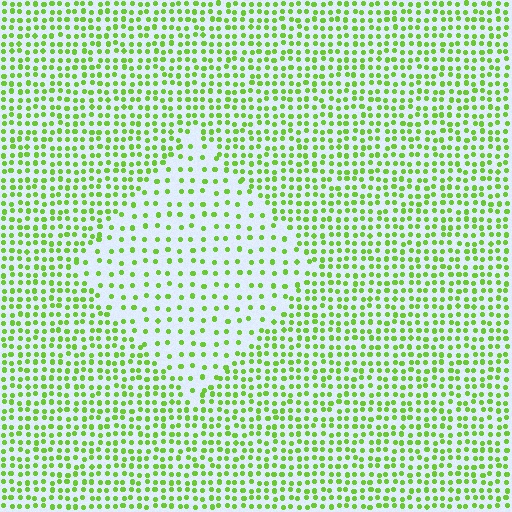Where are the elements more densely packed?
The elements are more densely packed outside the diamond boundary.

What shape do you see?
I see a diamond.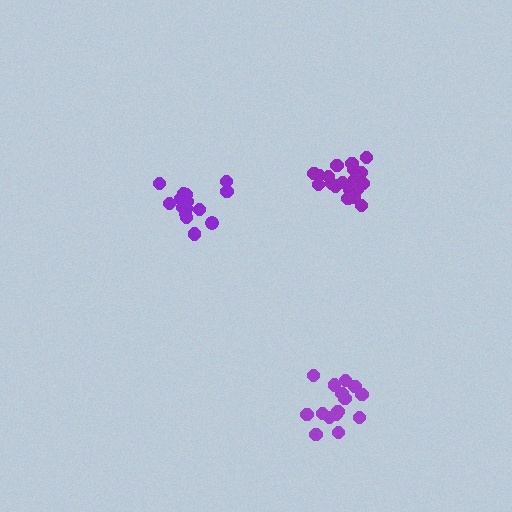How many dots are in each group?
Group 1: 20 dots, Group 2: 15 dots, Group 3: 16 dots (51 total).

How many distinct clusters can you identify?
There are 3 distinct clusters.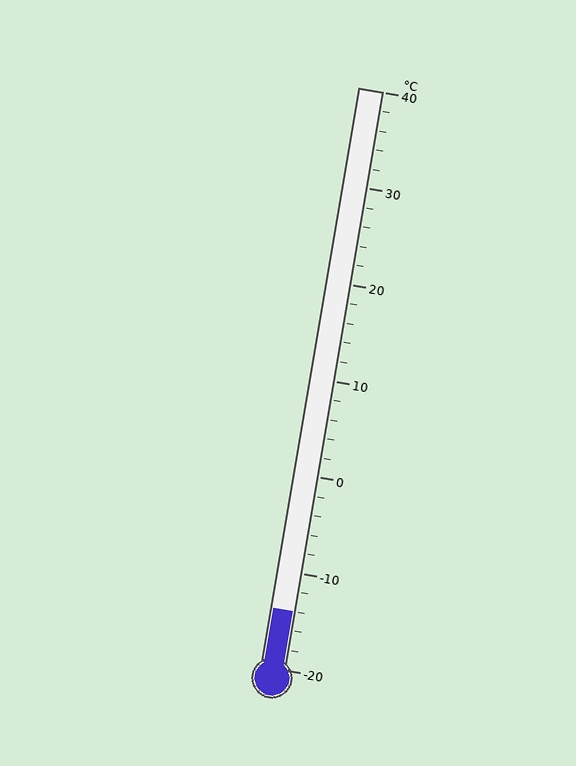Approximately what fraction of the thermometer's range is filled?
The thermometer is filled to approximately 10% of its range.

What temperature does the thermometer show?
The thermometer shows approximately -14°C.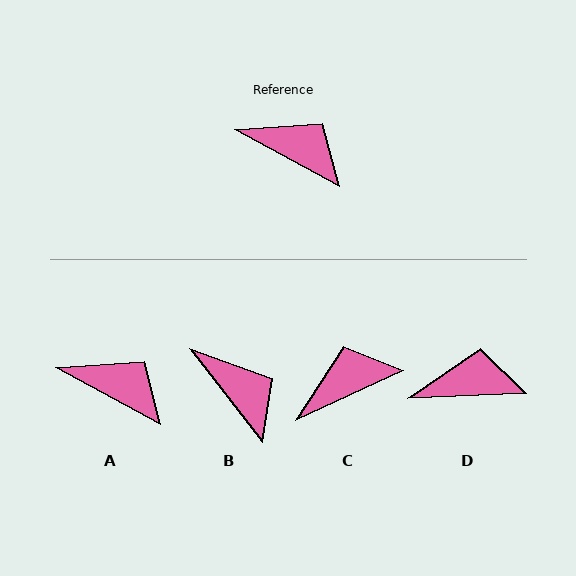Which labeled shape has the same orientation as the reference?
A.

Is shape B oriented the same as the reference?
No, it is off by about 24 degrees.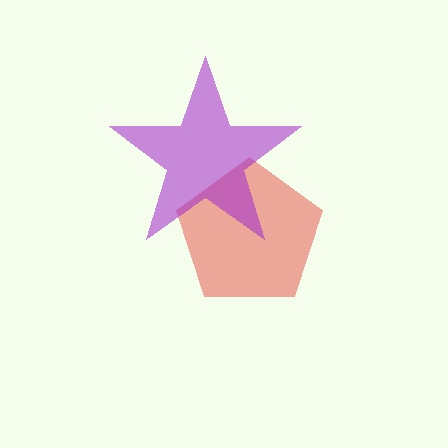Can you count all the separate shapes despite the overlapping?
Yes, there are 2 separate shapes.